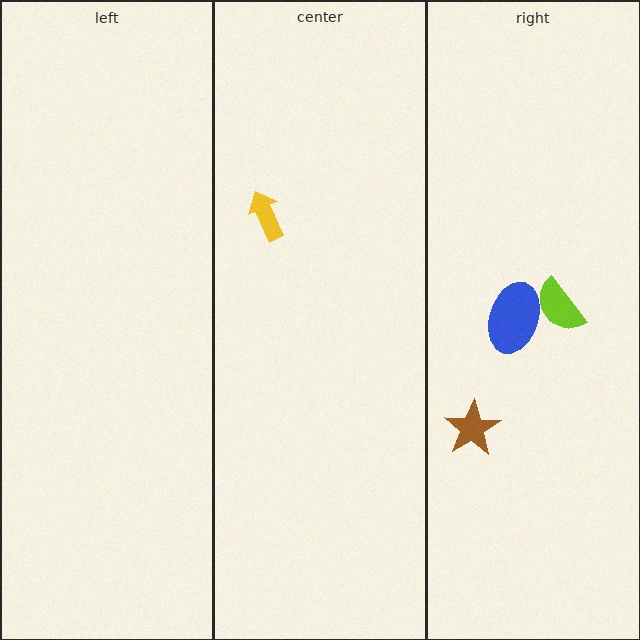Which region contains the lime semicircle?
The right region.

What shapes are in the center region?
The yellow arrow.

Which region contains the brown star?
The right region.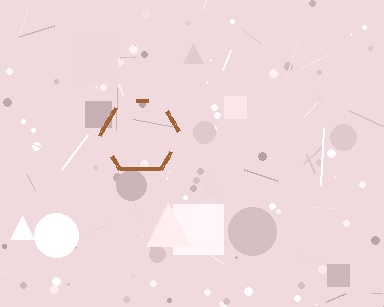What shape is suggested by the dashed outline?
The dashed outline suggests a hexagon.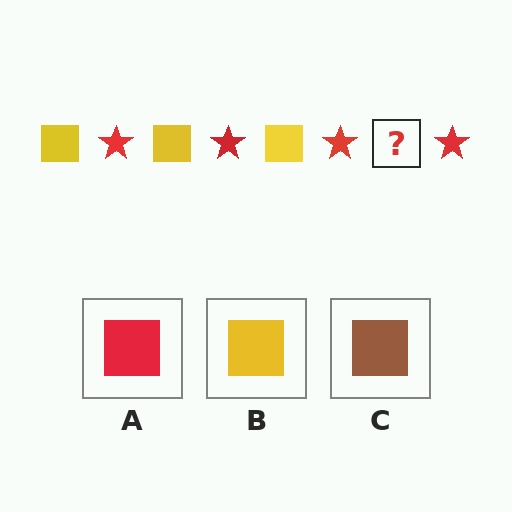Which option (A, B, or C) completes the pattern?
B.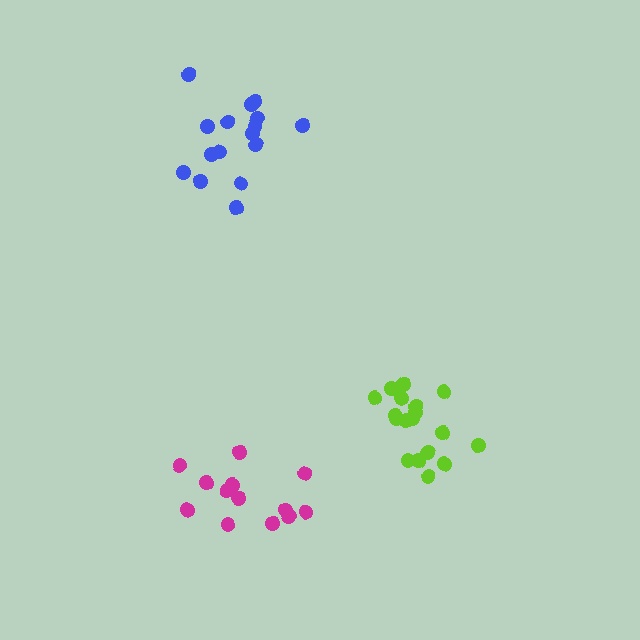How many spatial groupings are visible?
There are 3 spatial groupings.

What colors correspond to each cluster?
The clusters are colored: blue, magenta, lime.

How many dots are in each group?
Group 1: 16 dots, Group 2: 13 dots, Group 3: 18 dots (47 total).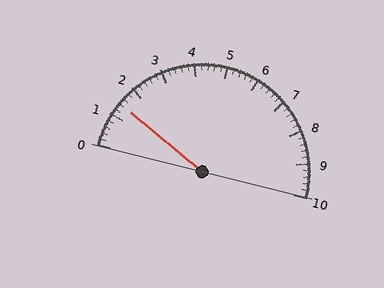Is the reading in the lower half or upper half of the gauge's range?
The reading is in the lower half of the range (0 to 10).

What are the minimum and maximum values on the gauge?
The gauge ranges from 0 to 10.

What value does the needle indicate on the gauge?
The needle indicates approximately 1.4.